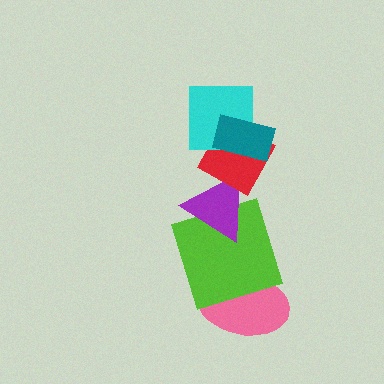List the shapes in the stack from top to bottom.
From top to bottom: the teal rectangle, the cyan square, the red diamond, the purple triangle, the lime square, the pink ellipse.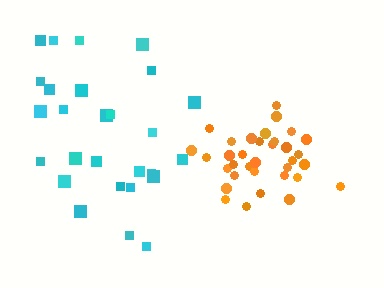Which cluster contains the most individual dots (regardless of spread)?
Orange (34).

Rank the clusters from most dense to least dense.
orange, cyan.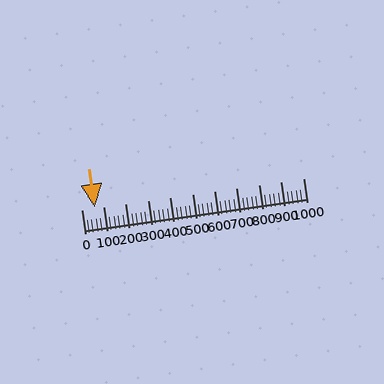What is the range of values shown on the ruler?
The ruler shows values from 0 to 1000.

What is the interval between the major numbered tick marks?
The major tick marks are spaced 100 units apart.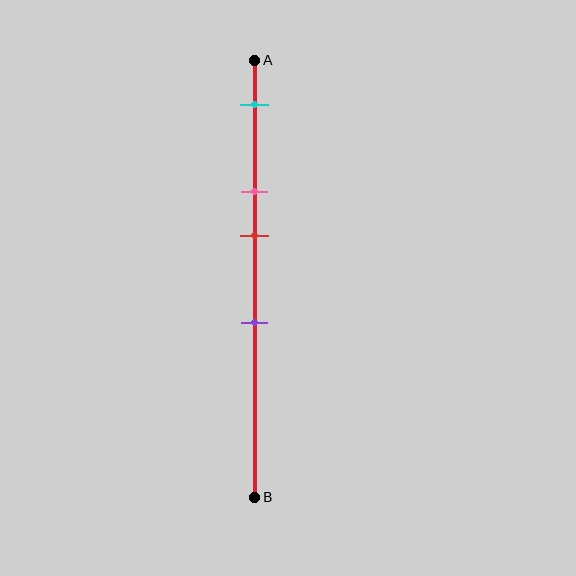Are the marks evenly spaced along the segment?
No, the marks are not evenly spaced.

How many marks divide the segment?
There are 4 marks dividing the segment.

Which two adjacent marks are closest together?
The pink and red marks are the closest adjacent pair.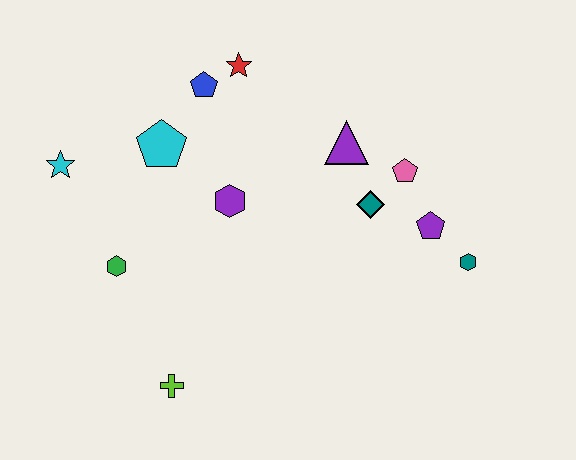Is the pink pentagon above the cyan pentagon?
No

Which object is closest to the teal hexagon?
The purple pentagon is closest to the teal hexagon.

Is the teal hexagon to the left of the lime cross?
No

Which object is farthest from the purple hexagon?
The teal hexagon is farthest from the purple hexagon.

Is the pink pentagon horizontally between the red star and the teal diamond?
No